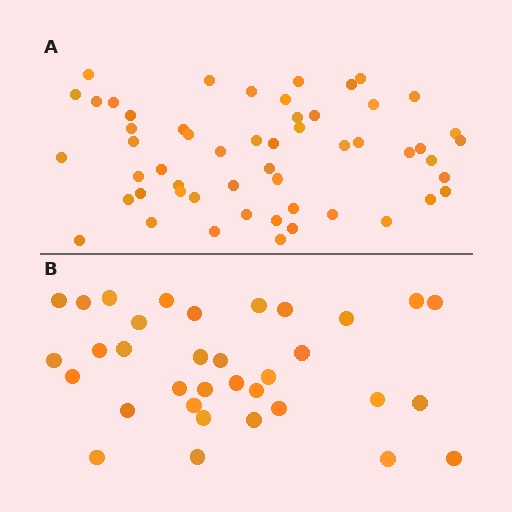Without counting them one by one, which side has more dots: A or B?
Region A (the top region) has more dots.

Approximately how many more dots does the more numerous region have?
Region A has approximately 20 more dots than region B.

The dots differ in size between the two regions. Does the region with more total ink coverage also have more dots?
No. Region B has more total ink coverage because its dots are larger, but region A actually contains more individual dots. Total area can be misleading — the number of items is what matters here.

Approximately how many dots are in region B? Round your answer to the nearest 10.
About 30 dots. (The exact count is 34, which rounds to 30.)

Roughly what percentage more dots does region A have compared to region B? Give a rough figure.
About 60% more.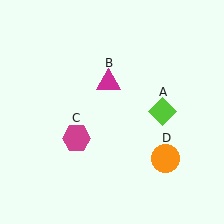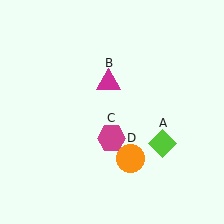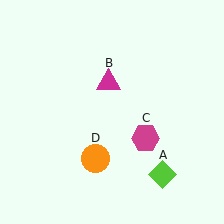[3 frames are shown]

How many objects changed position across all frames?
3 objects changed position: lime diamond (object A), magenta hexagon (object C), orange circle (object D).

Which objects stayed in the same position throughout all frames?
Magenta triangle (object B) remained stationary.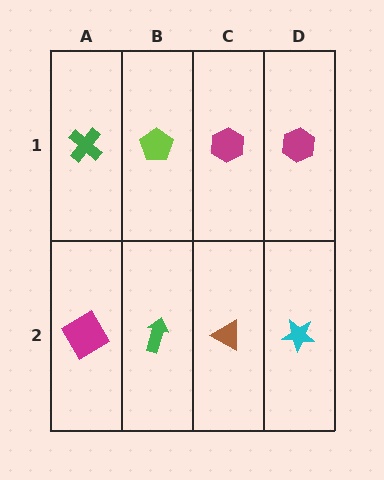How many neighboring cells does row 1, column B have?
3.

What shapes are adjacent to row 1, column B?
A green arrow (row 2, column B), a green cross (row 1, column A), a magenta hexagon (row 1, column C).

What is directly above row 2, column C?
A magenta hexagon.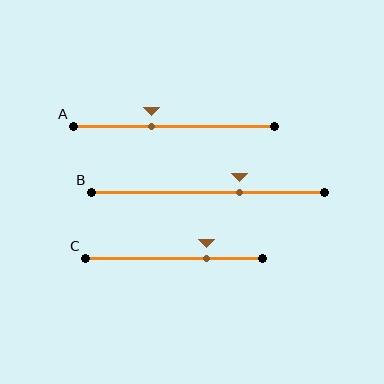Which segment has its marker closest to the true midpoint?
Segment A has its marker closest to the true midpoint.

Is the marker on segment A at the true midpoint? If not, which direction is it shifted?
No, the marker on segment A is shifted to the left by about 11% of the segment length.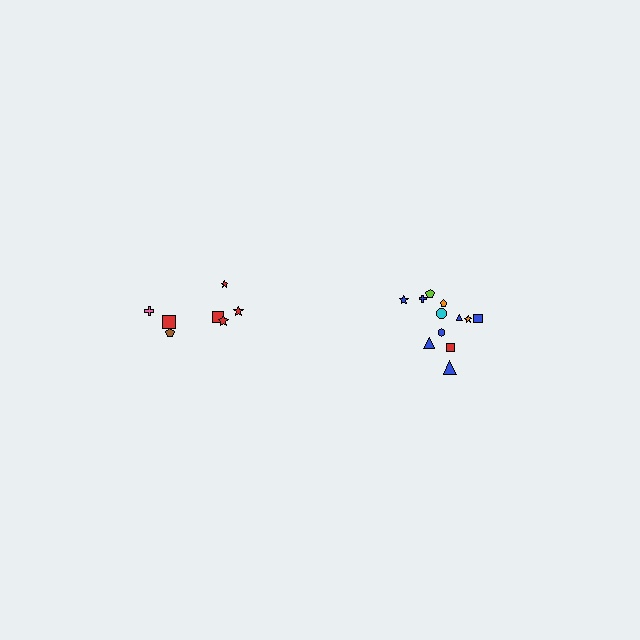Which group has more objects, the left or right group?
The right group.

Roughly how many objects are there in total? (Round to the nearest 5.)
Roughly 20 objects in total.